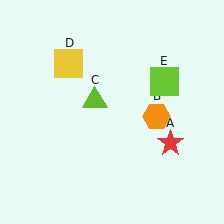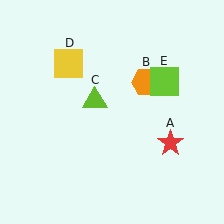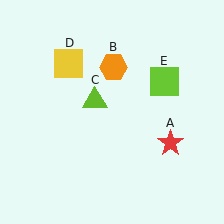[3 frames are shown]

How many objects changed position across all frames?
1 object changed position: orange hexagon (object B).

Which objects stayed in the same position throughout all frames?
Red star (object A) and lime triangle (object C) and yellow square (object D) and lime square (object E) remained stationary.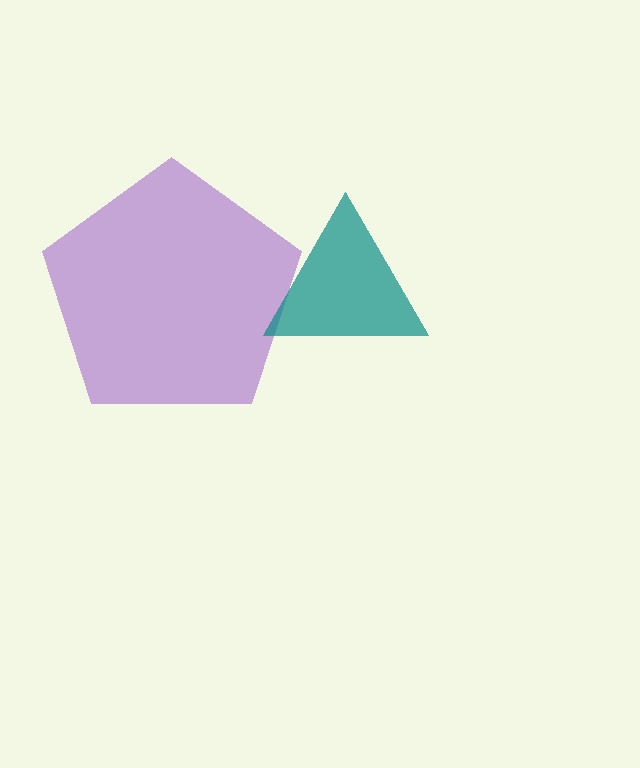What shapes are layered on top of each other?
The layered shapes are: a purple pentagon, a teal triangle.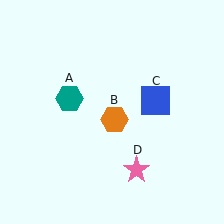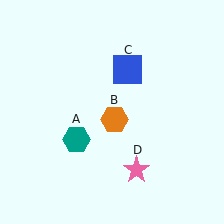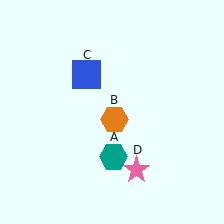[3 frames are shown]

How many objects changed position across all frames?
2 objects changed position: teal hexagon (object A), blue square (object C).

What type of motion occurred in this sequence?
The teal hexagon (object A), blue square (object C) rotated counterclockwise around the center of the scene.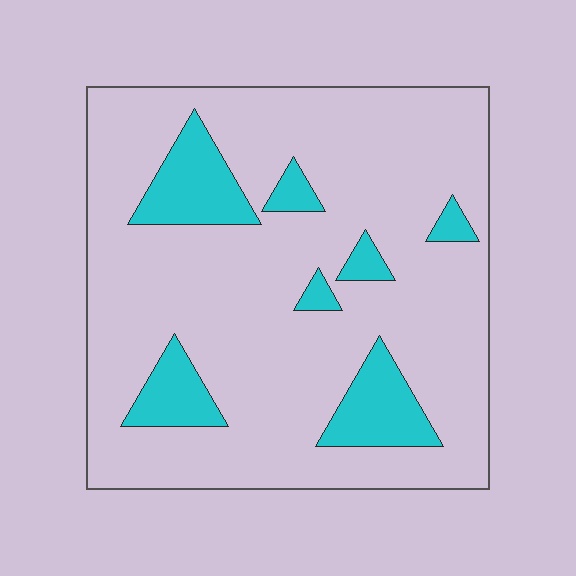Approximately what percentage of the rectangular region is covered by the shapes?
Approximately 15%.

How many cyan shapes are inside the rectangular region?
7.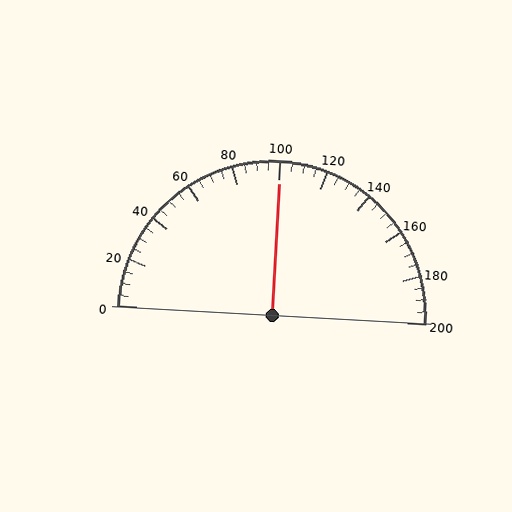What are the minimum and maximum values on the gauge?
The gauge ranges from 0 to 200.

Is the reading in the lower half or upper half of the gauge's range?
The reading is in the upper half of the range (0 to 200).